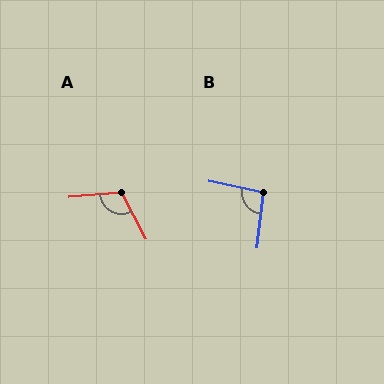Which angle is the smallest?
B, at approximately 95 degrees.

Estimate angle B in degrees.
Approximately 95 degrees.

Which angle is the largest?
A, at approximately 113 degrees.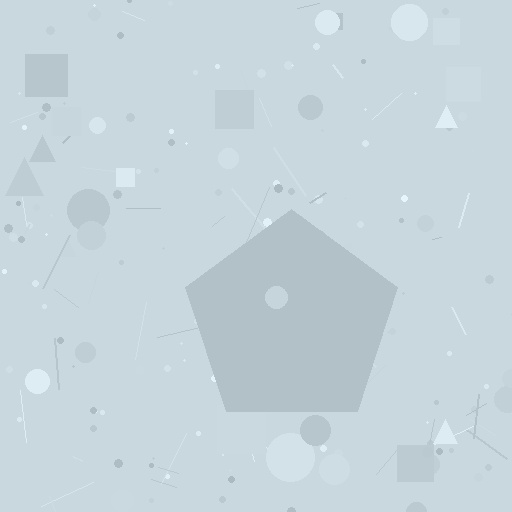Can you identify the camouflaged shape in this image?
The camouflaged shape is a pentagon.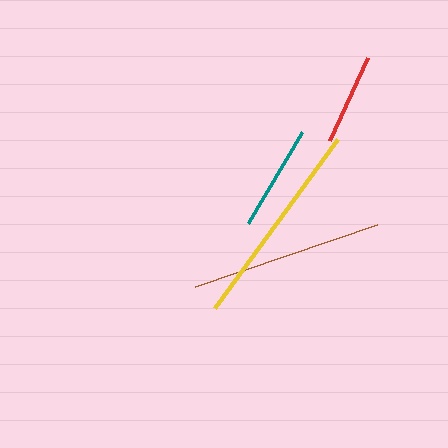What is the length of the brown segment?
The brown segment is approximately 193 pixels long.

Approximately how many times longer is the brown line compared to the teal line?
The brown line is approximately 1.8 times the length of the teal line.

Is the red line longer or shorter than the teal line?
The teal line is longer than the red line.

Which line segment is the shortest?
The red line is the shortest at approximately 91 pixels.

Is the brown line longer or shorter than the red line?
The brown line is longer than the red line.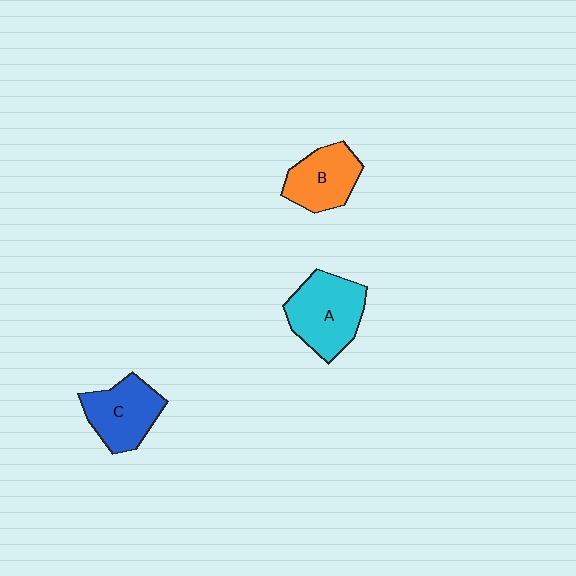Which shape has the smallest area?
Shape B (orange).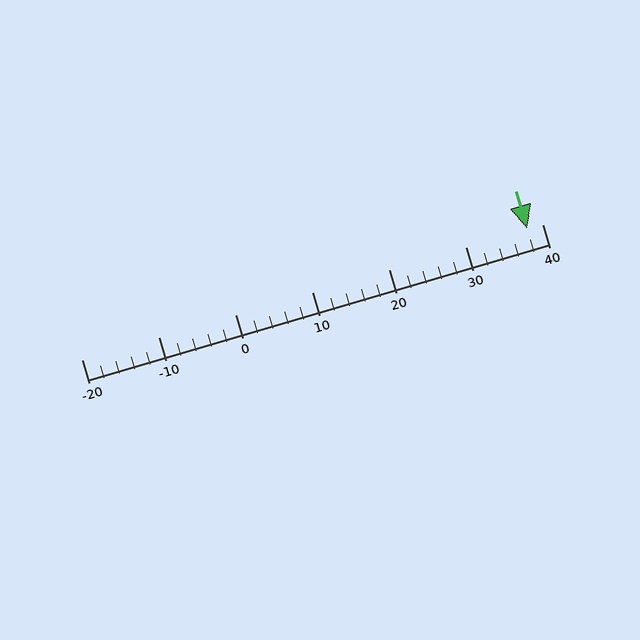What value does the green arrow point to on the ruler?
The green arrow points to approximately 38.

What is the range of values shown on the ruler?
The ruler shows values from -20 to 40.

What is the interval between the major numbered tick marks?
The major tick marks are spaced 10 units apart.